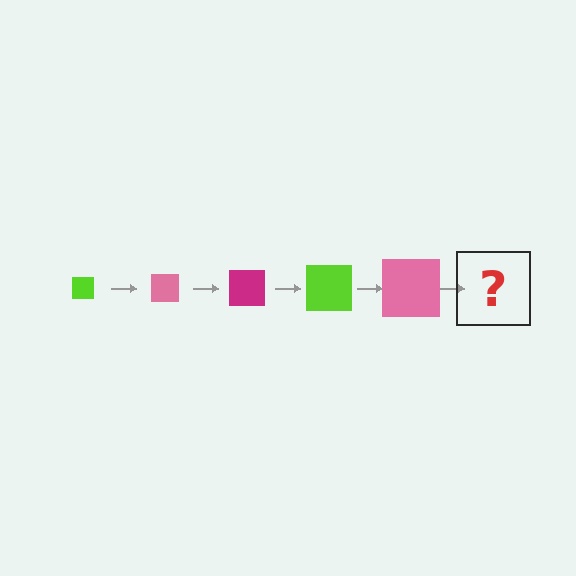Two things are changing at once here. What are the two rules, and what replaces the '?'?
The two rules are that the square grows larger each step and the color cycles through lime, pink, and magenta. The '?' should be a magenta square, larger than the previous one.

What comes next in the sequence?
The next element should be a magenta square, larger than the previous one.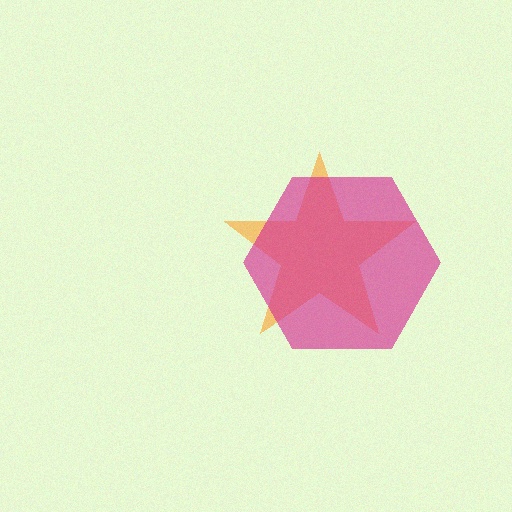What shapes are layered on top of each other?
The layered shapes are: an orange star, a magenta hexagon.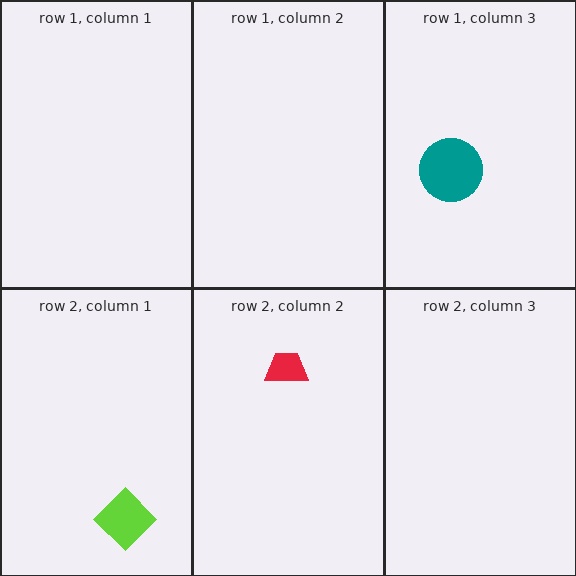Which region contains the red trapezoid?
The row 2, column 2 region.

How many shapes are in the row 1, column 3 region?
1.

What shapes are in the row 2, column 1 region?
The lime diamond.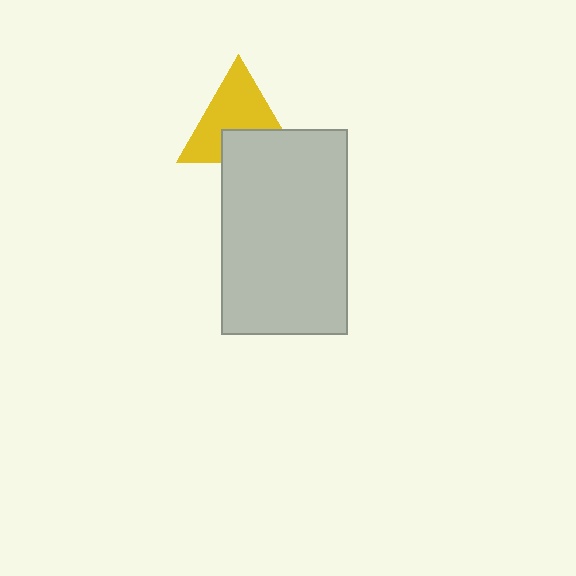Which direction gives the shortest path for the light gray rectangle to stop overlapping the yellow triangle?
Moving down gives the shortest separation.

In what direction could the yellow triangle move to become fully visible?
The yellow triangle could move up. That would shift it out from behind the light gray rectangle entirely.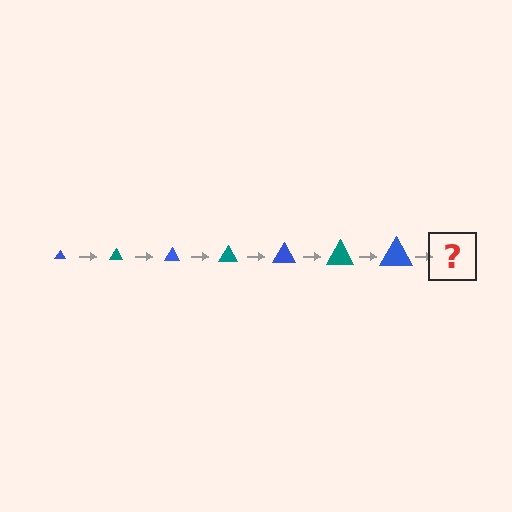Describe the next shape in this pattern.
It should be a teal triangle, larger than the previous one.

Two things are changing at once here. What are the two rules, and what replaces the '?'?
The two rules are that the triangle grows larger each step and the color cycles through blue and teal. The '?' should be a teal triangle, larger than the previous one.